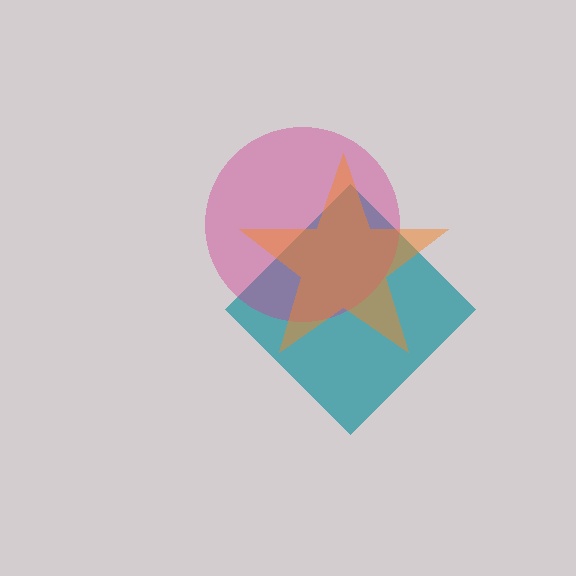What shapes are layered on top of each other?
The layered shapes are: a teal diamond, a magenta circle, an orange star.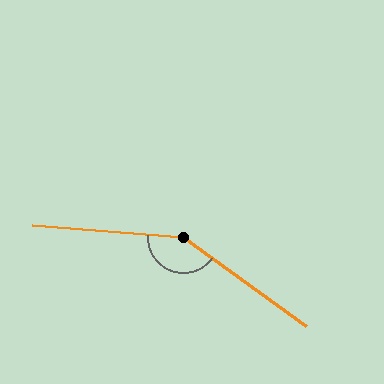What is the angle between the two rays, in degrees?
Approximately 149 degrees.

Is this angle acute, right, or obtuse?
It is obtuse.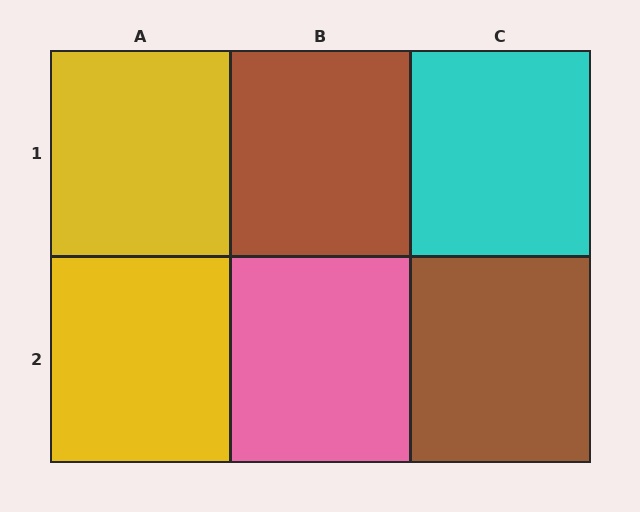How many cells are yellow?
2 cells are yellow.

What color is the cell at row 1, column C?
Cyan.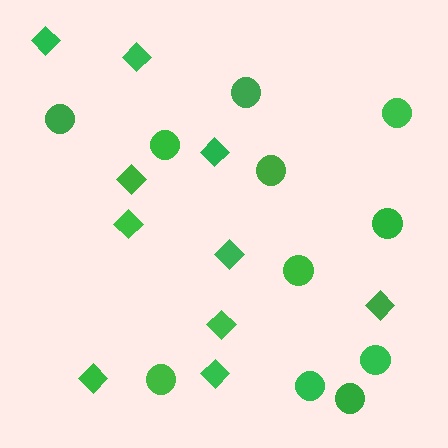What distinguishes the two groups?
There are 2 groups: one group of diamonds (10) and one group of circles (11).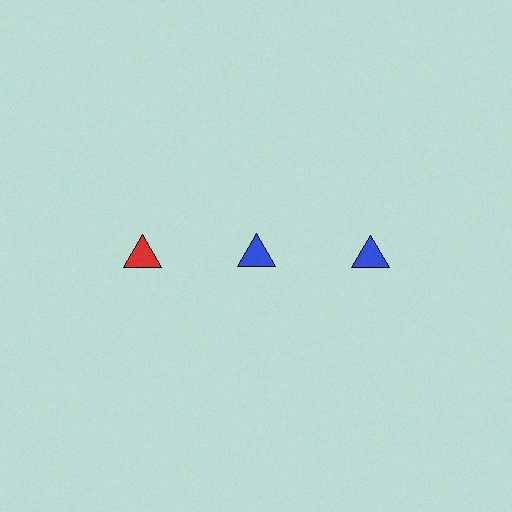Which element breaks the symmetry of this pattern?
The red triangle in the top row, leftmost column breaks the symmetry. All other shapes are blue triangles.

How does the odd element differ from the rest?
It has a different color: red instead of blue.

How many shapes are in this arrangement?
There are 3 shapes arranged in a grid pattern.